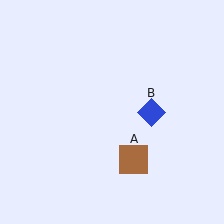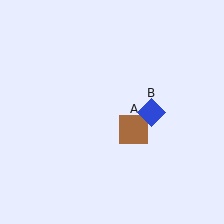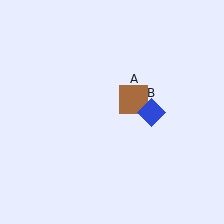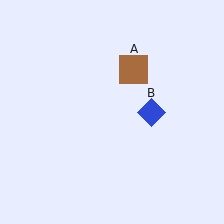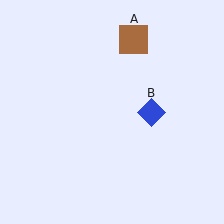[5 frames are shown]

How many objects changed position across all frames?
1 object changed position: brown square (object A).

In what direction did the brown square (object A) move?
The brown square (object A) moved up.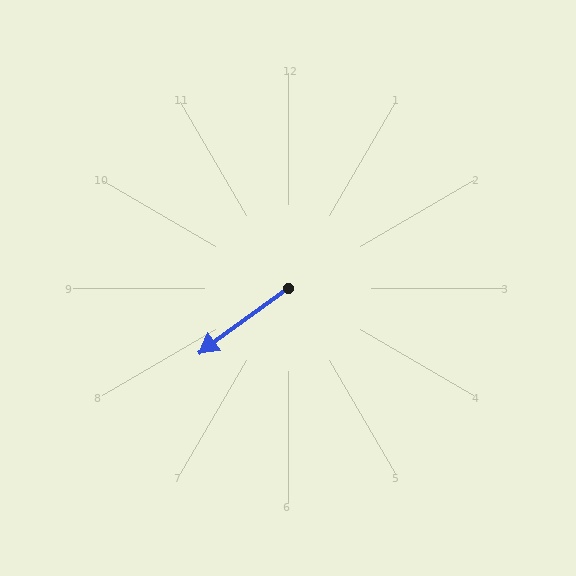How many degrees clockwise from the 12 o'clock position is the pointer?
Approximately 234 degrees.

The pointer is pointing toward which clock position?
Roughly 8 o'clock.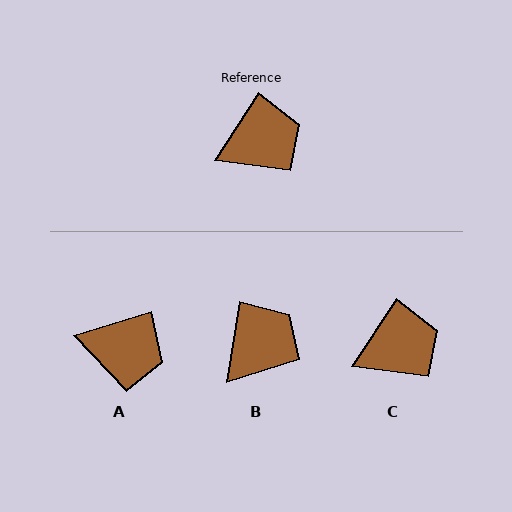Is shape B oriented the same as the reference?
No, it is off by about 24 degrees.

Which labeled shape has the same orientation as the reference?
C.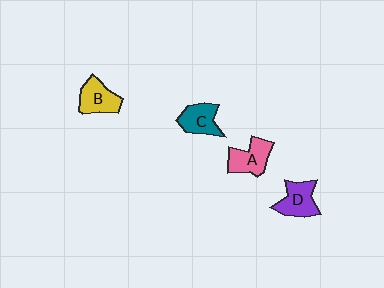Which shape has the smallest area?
Shape C (teal).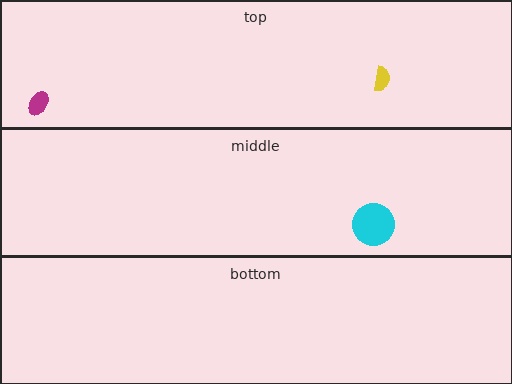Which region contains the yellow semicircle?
The top region.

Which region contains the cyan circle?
The middle region.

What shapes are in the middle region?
The cyan circle.